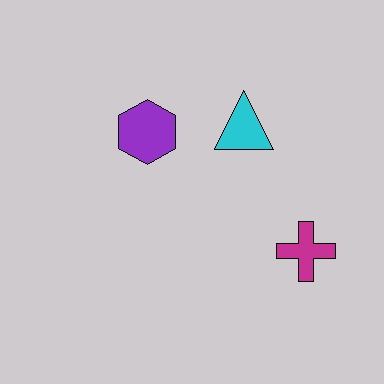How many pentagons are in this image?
There are no pentagons.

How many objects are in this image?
There are 3 objects.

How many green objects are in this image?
There are no green objects.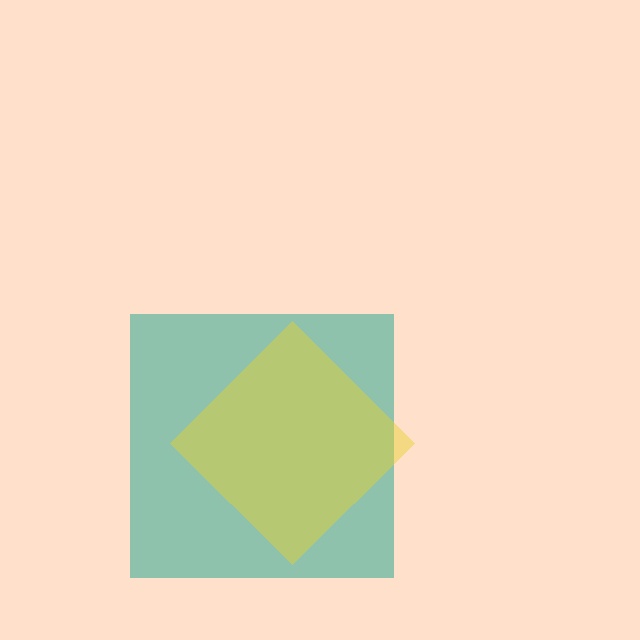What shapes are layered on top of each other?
The layered shapes are: a teal square, a yellow diamond.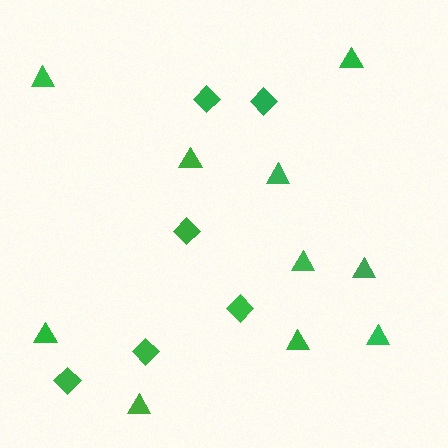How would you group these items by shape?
There are 2 groups: one group of diamonds (6) and one group of triangles (10).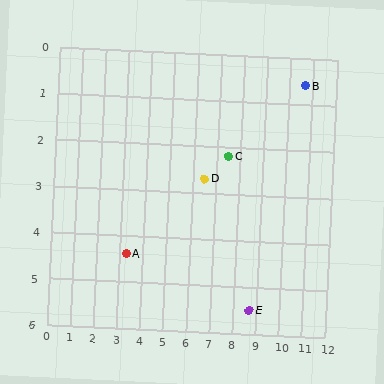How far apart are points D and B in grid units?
Points D and B are about 4.7 grid units apart.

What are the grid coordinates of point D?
Point D is at approximately (6.5, 2.7).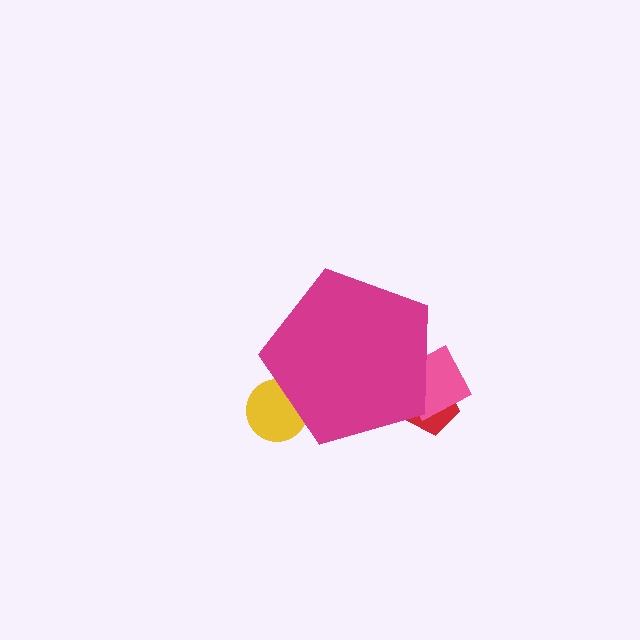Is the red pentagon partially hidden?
Yes, the red pentagon is partially hidden behind the magenta pentagon.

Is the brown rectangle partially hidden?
Yes, the brown rectangle is partially hidden behind the magenta pentagon.